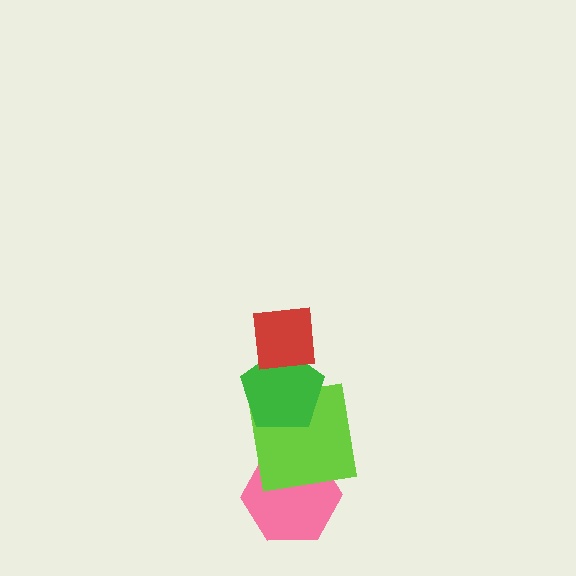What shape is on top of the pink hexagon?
The lime square is on top of the pink hexagon.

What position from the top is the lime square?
The lime square is 3rd from the top.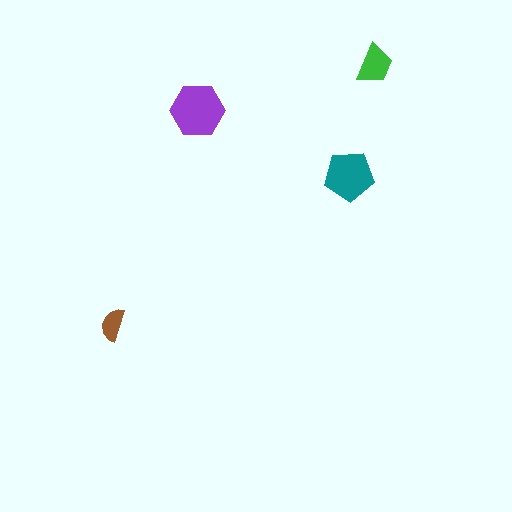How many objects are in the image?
There are 4 objects in the image.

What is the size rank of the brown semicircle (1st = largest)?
4th.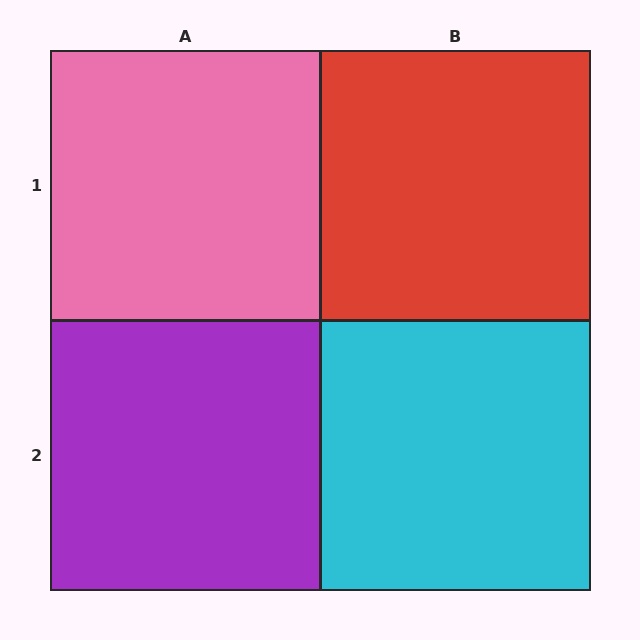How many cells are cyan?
1 cell is cyan.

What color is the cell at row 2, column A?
Purple.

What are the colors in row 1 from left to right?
Pink, red.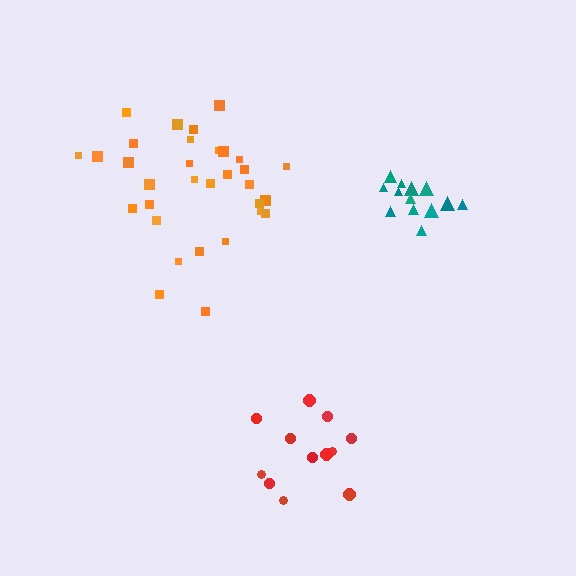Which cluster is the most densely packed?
Teal.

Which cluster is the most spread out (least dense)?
Red.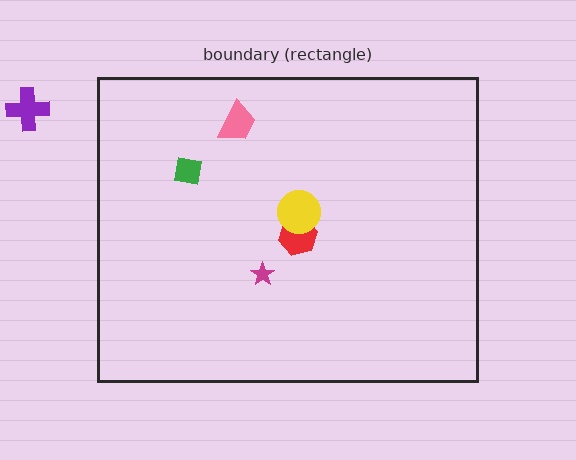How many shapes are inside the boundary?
5 inside, 1 outside.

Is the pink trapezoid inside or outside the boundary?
Inside.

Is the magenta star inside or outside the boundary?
Inside.